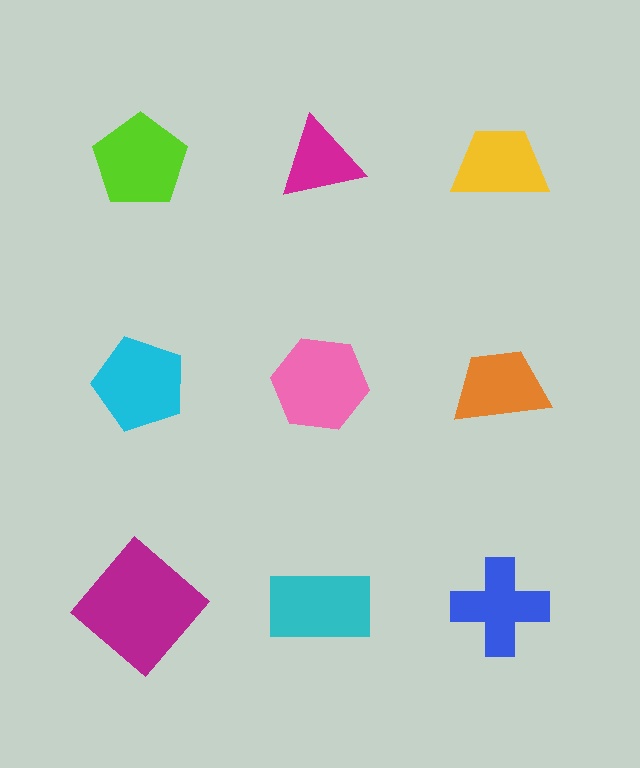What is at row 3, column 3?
A blue cross.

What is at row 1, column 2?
A magenta triangle.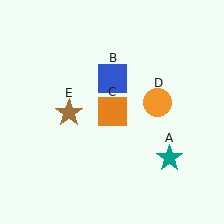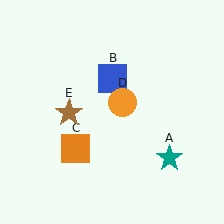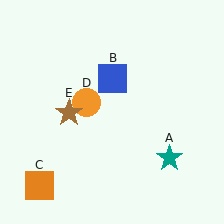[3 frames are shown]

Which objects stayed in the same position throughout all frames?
Teal star (object A) and blue square (object B) and brown star (object E) remained stationary.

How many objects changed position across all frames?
2 objects changed position: orange square (object C), orange circle (object D).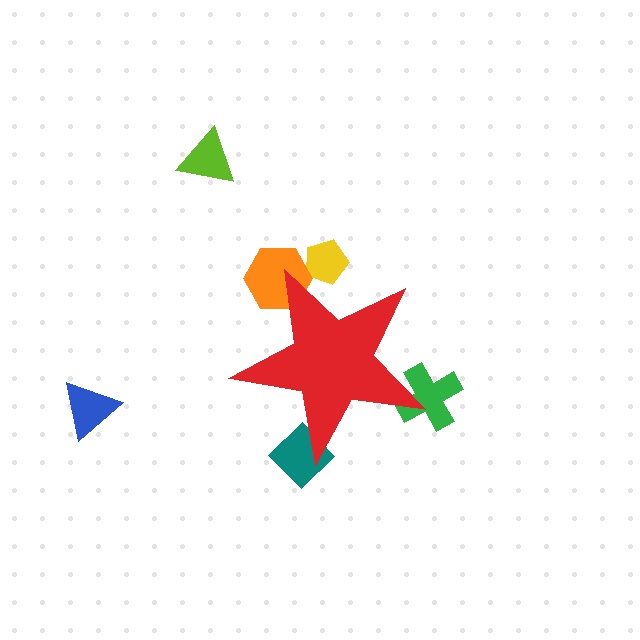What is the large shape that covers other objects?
A red star.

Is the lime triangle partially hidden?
No, the lime triangle is fully visible.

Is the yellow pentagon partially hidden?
Yes, the yellow pentagon is partially hidden behind the red star.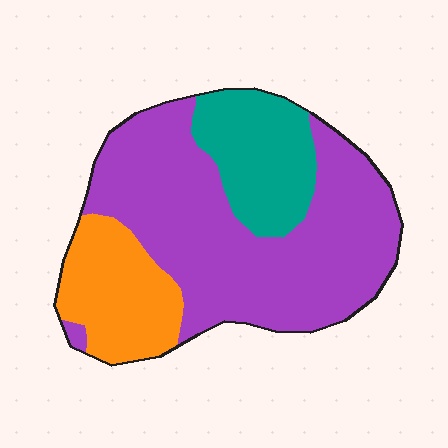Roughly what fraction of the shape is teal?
Teal takes up about one fifth (1/5) of the shape.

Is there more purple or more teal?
Purple.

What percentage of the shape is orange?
Orange covers 19% of the shape.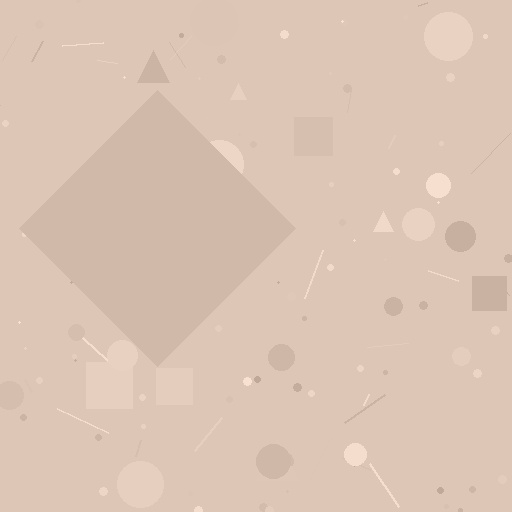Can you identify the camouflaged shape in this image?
The camouflaged shape is a diamond.